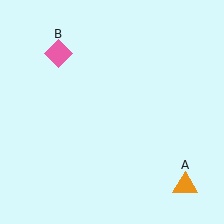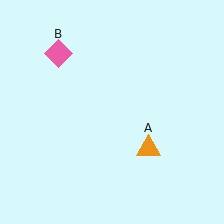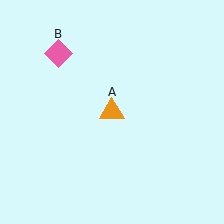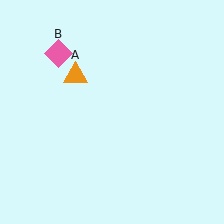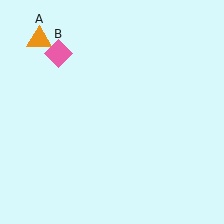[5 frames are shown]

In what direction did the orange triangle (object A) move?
The orange triangle (object A) moved up and to the left.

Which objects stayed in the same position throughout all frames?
Pink diamond (object B) remained stationary.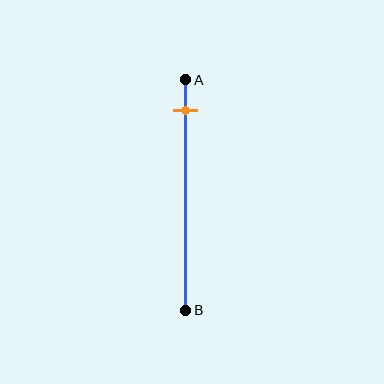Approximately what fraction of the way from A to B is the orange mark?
The orange mark is approximately 15% of the way from A to B.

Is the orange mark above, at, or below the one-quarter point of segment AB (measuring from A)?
The orange mark is above the one-quarter point of segment AB.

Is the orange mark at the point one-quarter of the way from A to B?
No, the mark is at about 15% from A, not at the 25% one-quarter point.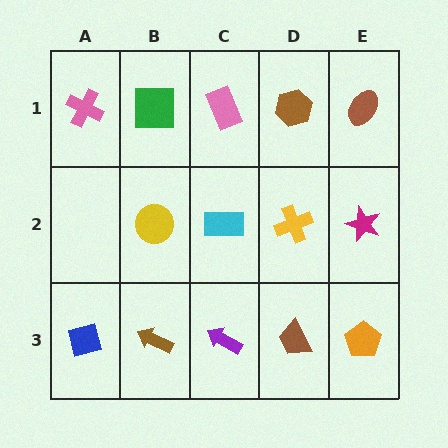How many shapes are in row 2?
4 shapes.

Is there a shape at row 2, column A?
No, that cell is empty.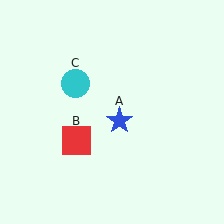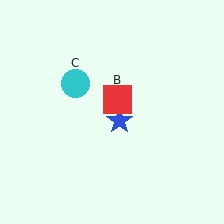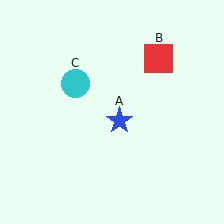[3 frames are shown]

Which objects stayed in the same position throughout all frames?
Blue star (object A) and cyan circle (object C) remained stationary.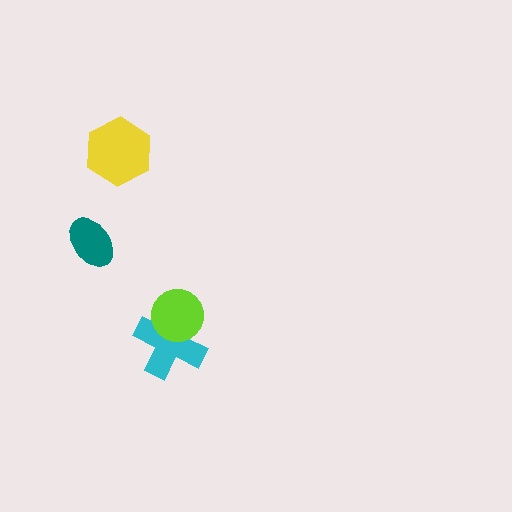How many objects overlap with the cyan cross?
1 object overlaps with the cyan cross.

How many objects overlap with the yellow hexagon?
0 objects overlap with the yellow hexagon.